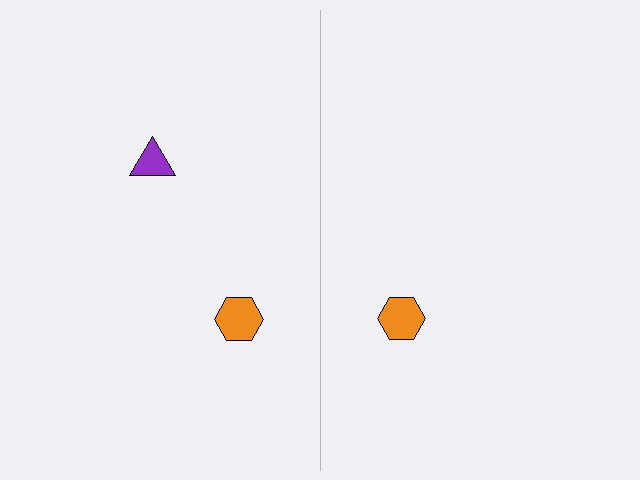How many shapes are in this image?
There are 3 shapes in this image.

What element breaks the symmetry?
A purple triangle is missing from the right side.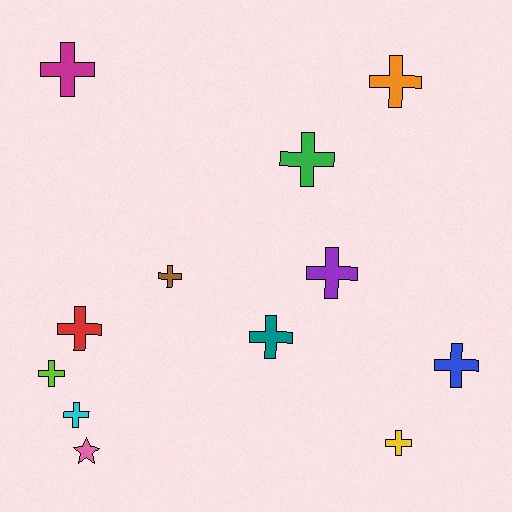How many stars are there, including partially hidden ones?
There is 1 star.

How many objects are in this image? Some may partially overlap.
There are 12 objects.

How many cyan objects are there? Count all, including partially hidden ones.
There is 1 cyan object.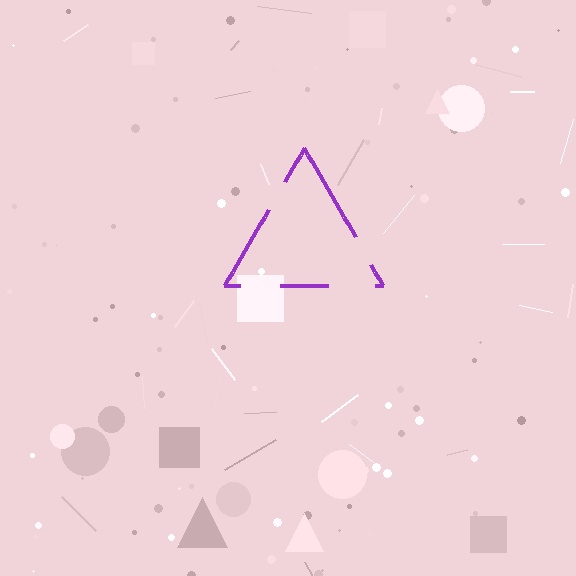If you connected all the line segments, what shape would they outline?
They would outline a triangle.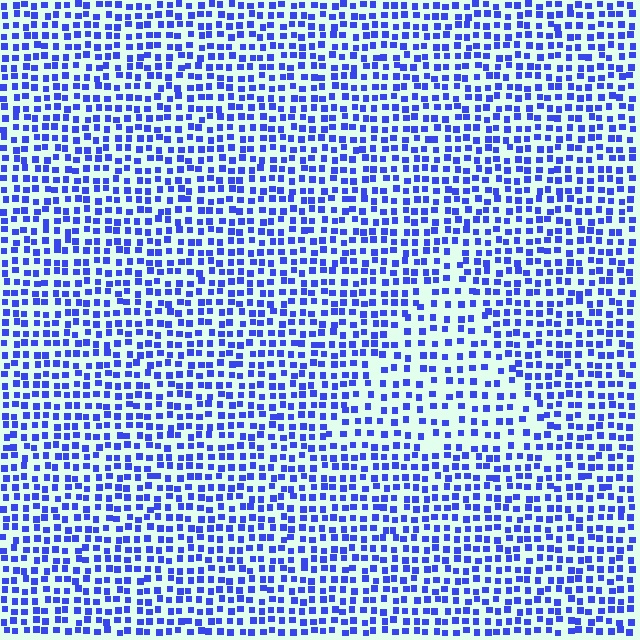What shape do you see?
I see a triangle.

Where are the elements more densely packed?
The elements are more densely packed outside the triangle boundary.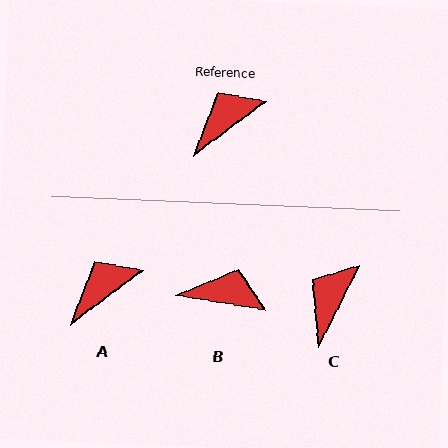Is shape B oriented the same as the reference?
No, it is off by about 46 degrees.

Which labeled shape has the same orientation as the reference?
A.